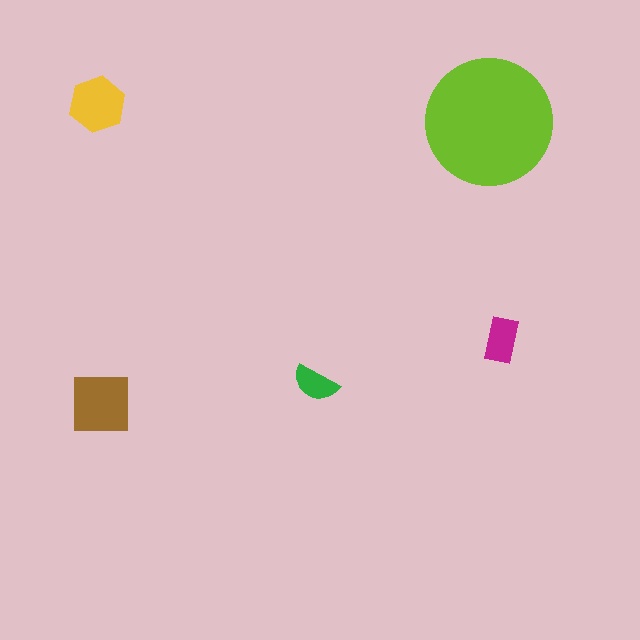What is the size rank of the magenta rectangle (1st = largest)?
4th.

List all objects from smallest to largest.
The green semicircle, the magenta rectangle, the yellow hexagon, the brown square, the lime circle.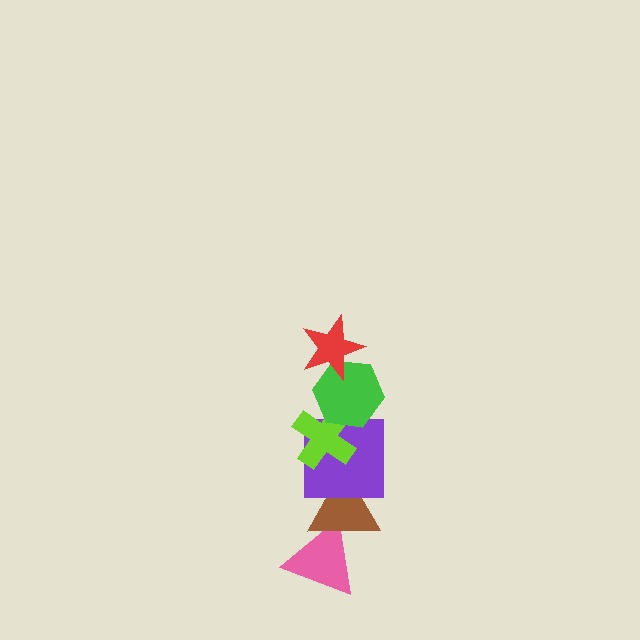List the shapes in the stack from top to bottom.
From top to bottom: the red star, the green hexagon, the lime cross, the purple square, the brown triangle, the pink triangle.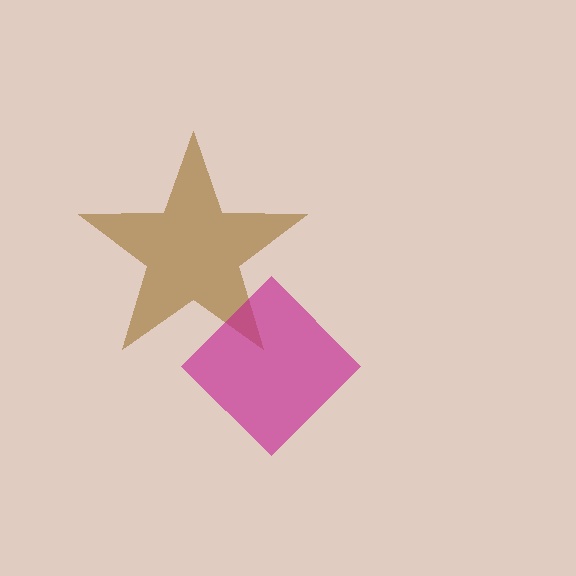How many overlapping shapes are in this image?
There are 2 overlapping shapes in the image.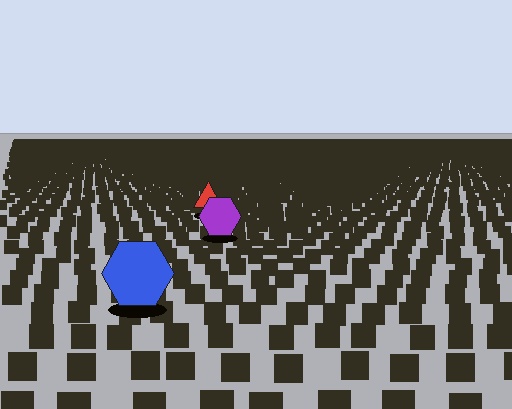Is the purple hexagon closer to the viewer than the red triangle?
Yes. The purple hexagon is closer — you can tell from the texture gradient: the ground texture is coarser near it.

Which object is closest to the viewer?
The blue hexagon is closest. The texture marks near it are larger and more spread out.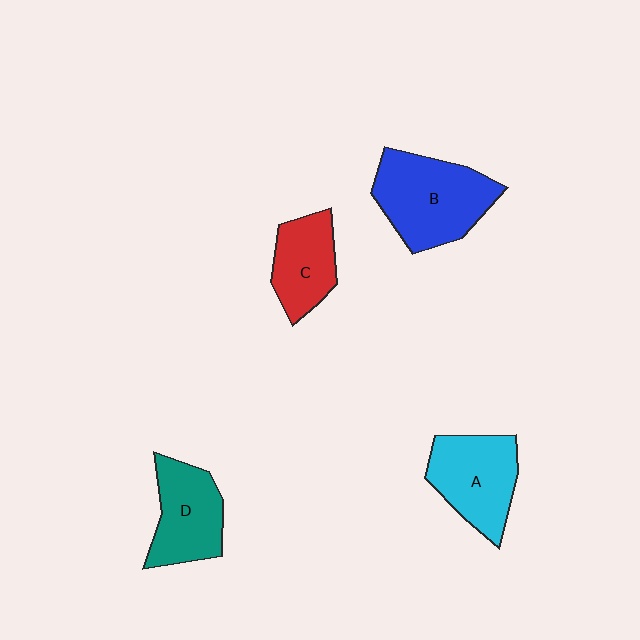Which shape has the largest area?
Shape B (blue).